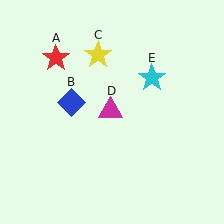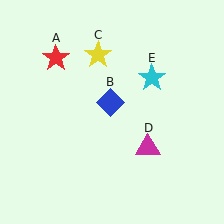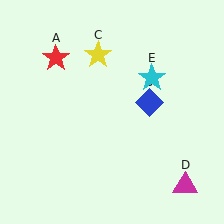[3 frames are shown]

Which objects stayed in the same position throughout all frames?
Red star (object A) and yellow star (object C) and cyan star (object E) remained stationary.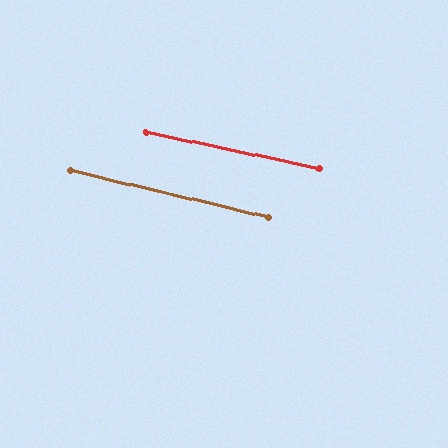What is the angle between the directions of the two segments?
Approximately 2 degrees.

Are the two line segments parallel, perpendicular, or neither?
Parallel — their directions differ by only 1.6°.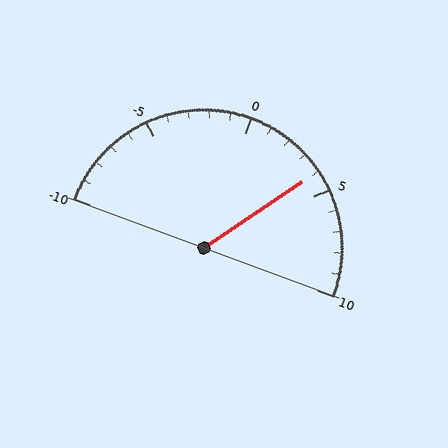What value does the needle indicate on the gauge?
The needle indicates approximately 4.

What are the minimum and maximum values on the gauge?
The gauge ranges from -10 to 10.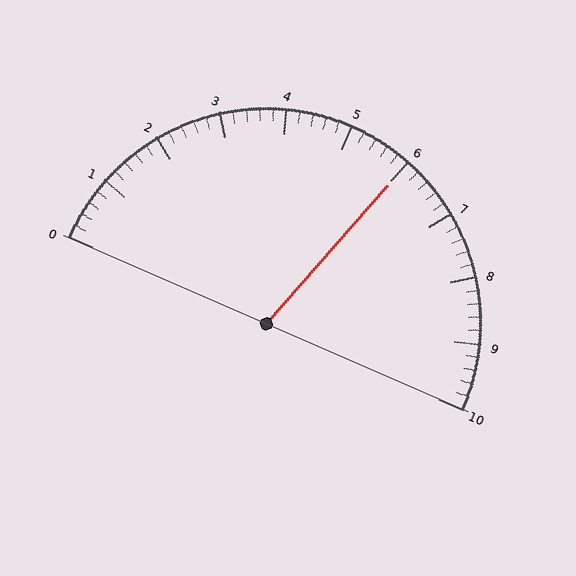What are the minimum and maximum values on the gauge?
The gauge ranges from 0 to 10.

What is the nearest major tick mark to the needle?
The nearest major tick mark is 6.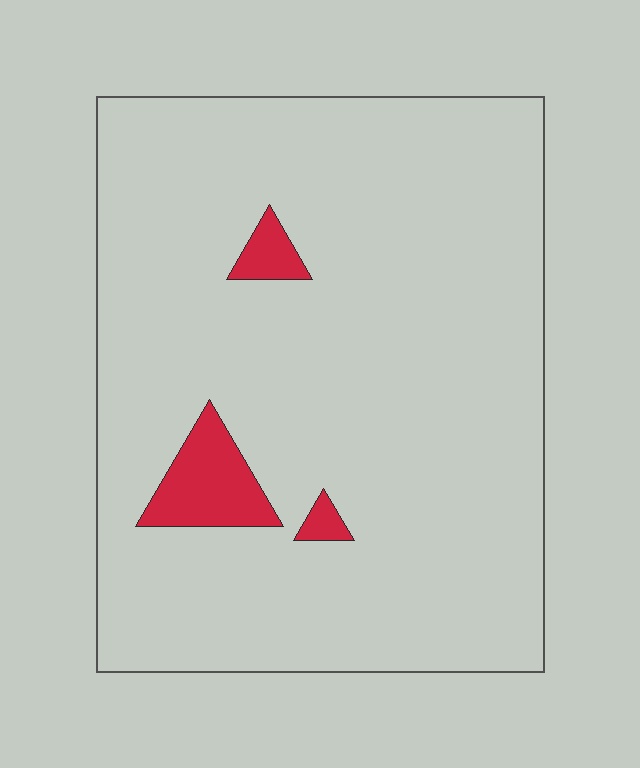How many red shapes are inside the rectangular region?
3.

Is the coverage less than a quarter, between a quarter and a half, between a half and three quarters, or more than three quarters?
Less than a quarter.